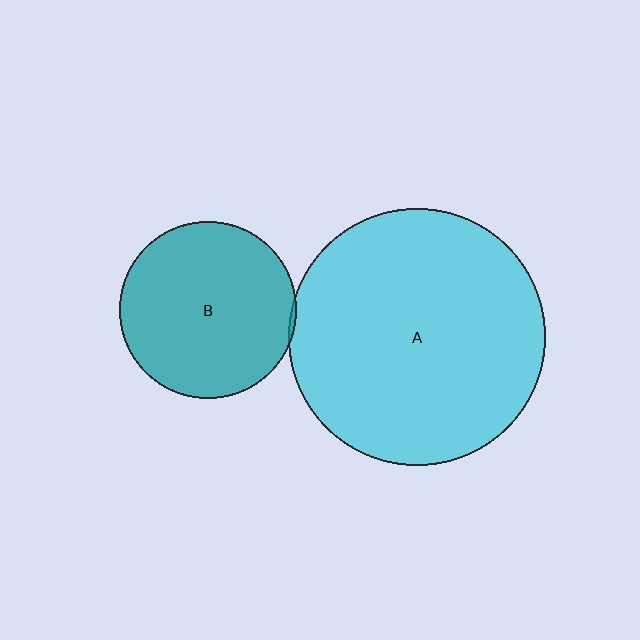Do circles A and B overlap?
Yes.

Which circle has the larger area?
Circle A (cyan).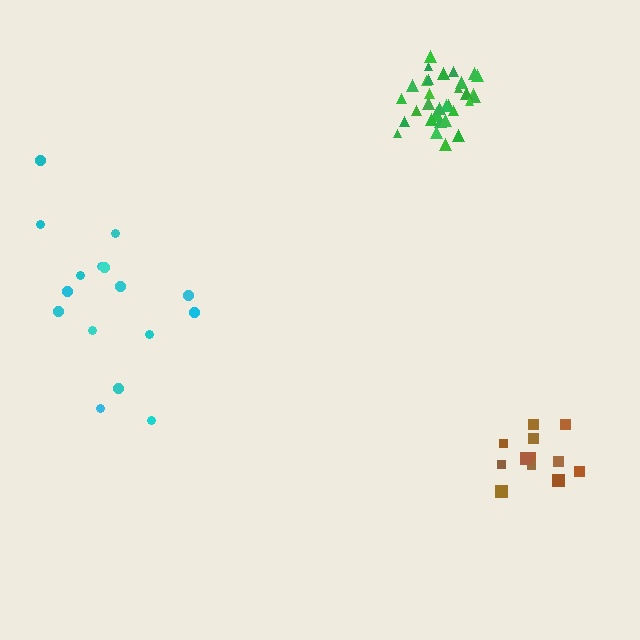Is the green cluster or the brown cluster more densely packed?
Green.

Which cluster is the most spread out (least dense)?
Cyan.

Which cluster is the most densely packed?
Green.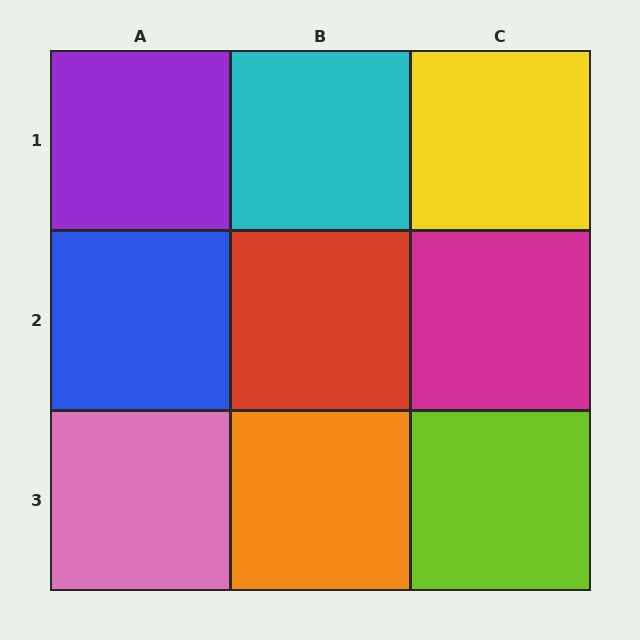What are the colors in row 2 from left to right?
Blue, red, magenta.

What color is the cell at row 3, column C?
Lime.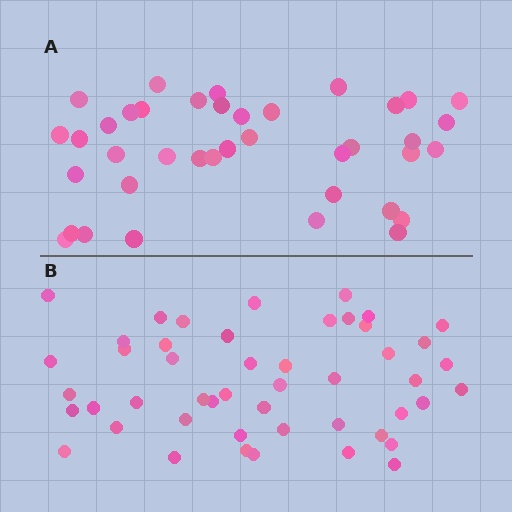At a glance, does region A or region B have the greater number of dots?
Region B (the bottom region) has more dots.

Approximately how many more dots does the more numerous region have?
Region B has roughly 8 or so more dots than region A.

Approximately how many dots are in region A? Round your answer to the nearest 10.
About 40 dots. (The exact count is 39, which rounds to 40.)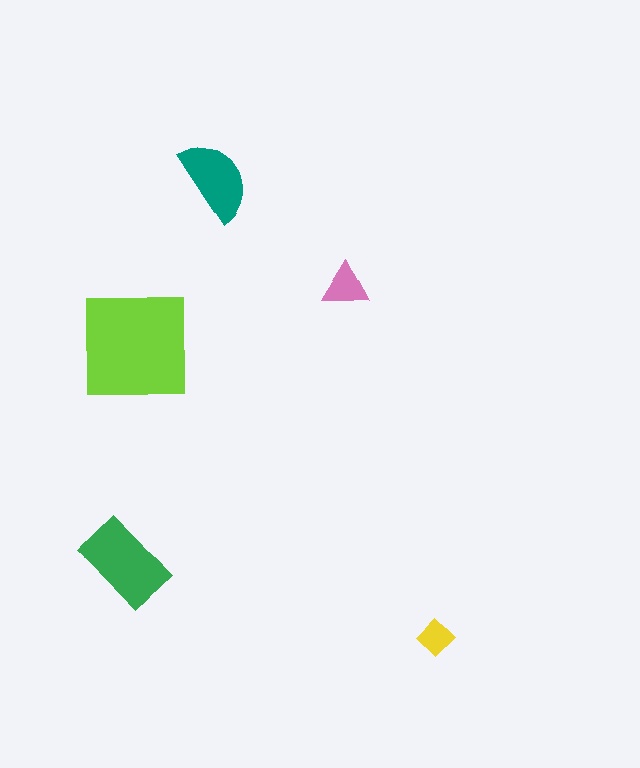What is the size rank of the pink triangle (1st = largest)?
4th.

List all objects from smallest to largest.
The yellow diamond, the pink triangle, the teal semicircle, the green rectangle, the lime square.